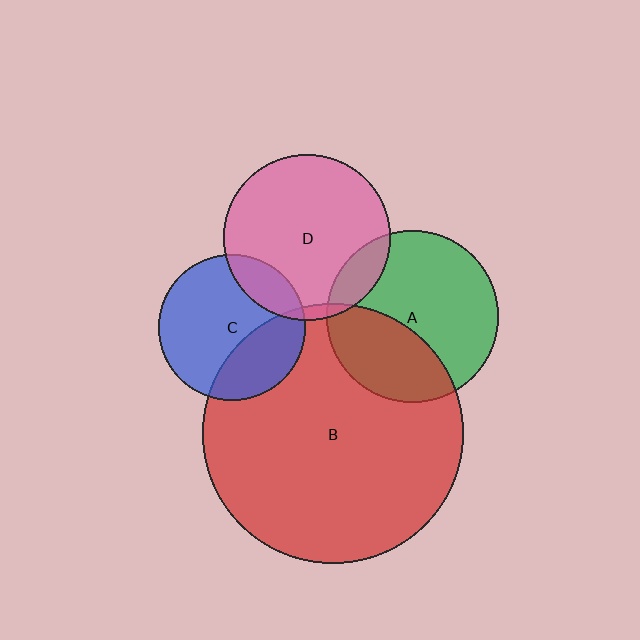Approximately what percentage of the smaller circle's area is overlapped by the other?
Approximately 15%.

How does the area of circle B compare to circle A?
Approximately 2.3 times.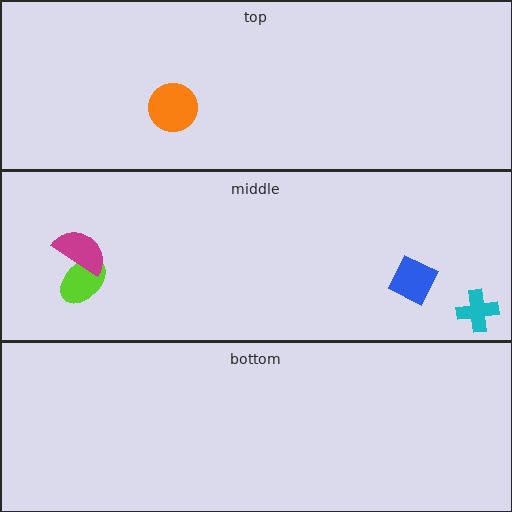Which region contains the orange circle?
The top region.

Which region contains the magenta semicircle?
The middle region.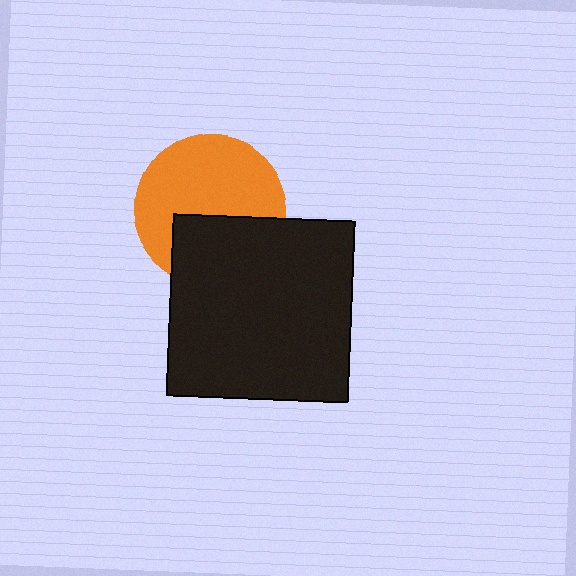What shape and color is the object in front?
The object in front is a black square.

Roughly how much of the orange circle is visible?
About half of it is visible (roughly 62%).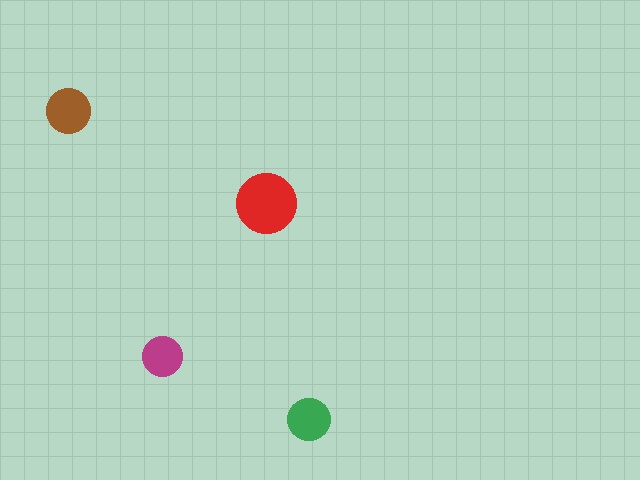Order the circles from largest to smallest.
the red one, the brown one, the green one, the magenta one.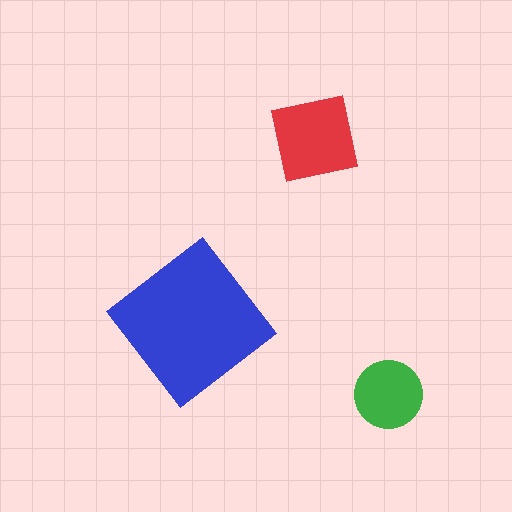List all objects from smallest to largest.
The green circle, the red square, the blue diamond.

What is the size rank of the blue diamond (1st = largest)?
1st.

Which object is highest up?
The red square is topmost.